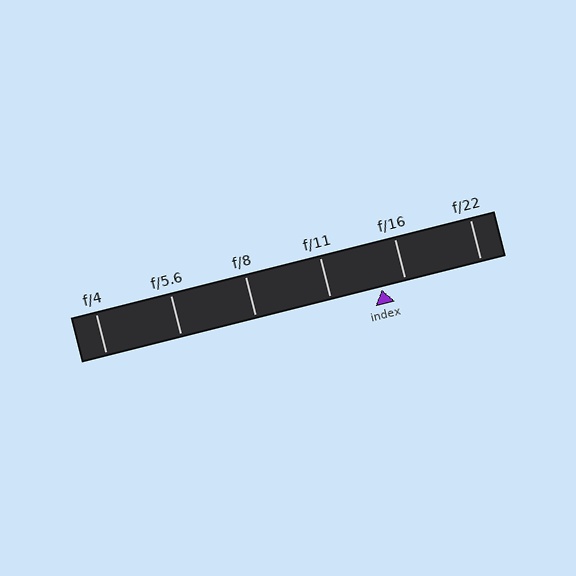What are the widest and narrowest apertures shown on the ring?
The widest aperture shown is f/4 and the narrowest is f/22.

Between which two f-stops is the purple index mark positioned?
The index mark is between f/11 and f/16.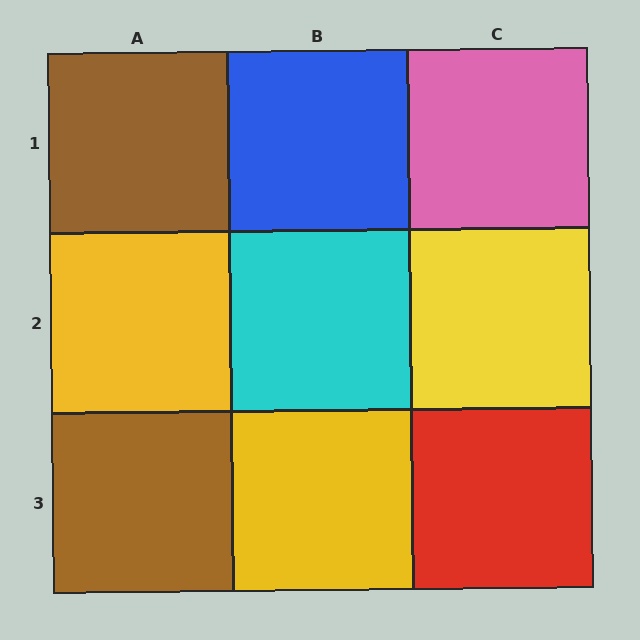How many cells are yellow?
3 cells are yellow.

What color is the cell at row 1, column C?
Pink.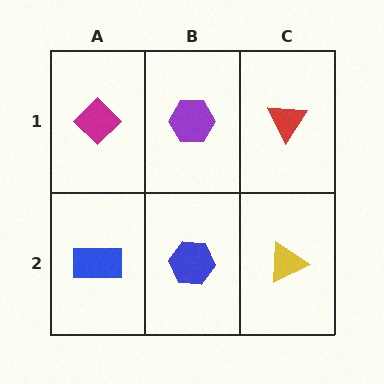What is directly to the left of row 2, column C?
A blue hexagon.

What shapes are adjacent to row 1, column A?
A blue rectangle (row 2, column A), a purple hexagon (row 1, column B).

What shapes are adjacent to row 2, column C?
A red triangle (row 1, column C), a blue hexagon (row 2, column B).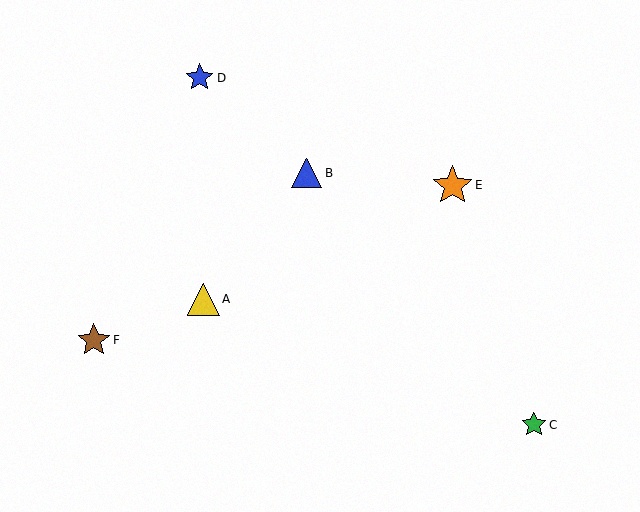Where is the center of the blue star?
The center of the blue star is at (200, 78).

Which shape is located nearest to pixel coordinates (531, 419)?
The green star (labeled C) at (534, 425) is nearest to that location.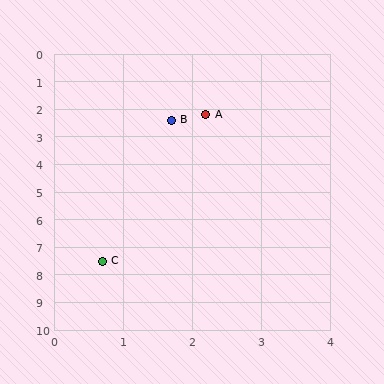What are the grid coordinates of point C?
Point C is at approximately (0.7, 7.5).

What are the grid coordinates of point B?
Point B is at approximately (1.7, 2.4).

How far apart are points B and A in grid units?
Points B and A are about 0.5 grid units apart.